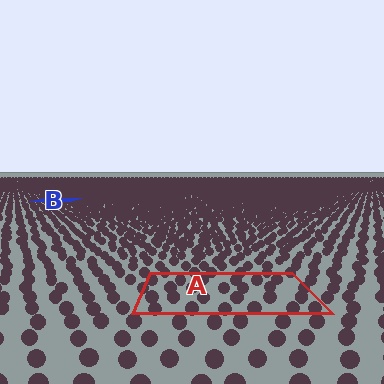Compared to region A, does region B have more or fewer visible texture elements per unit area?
Region B has more texture elements per unit area — they are packed more densely because it is farther away.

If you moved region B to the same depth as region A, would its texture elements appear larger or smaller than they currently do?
They would appear larger. At a closer depth, the same texture elements are projected at a bigger on-screen size.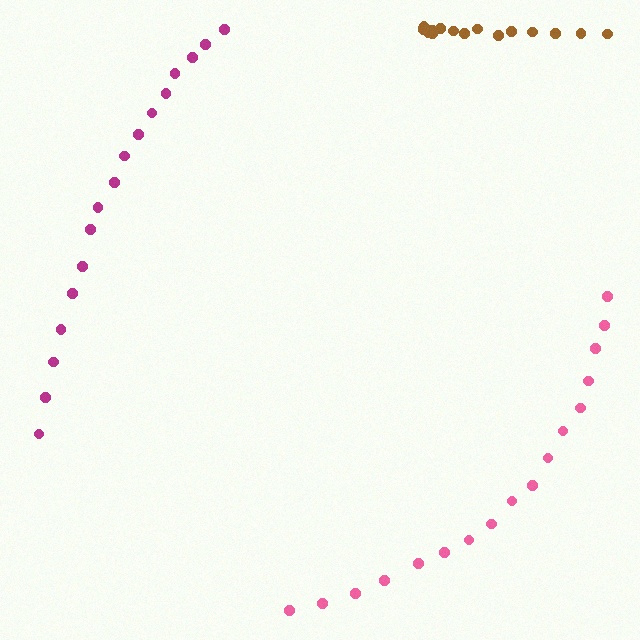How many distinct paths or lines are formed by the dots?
There are 3 distinct paths.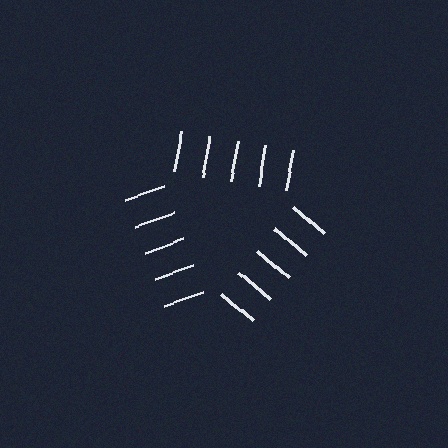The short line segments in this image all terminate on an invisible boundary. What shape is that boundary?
An illusory triangle — the line segments terminate on its edges but no continuous stroke is drawn.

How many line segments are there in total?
15 — 5 along each of the 3 edges.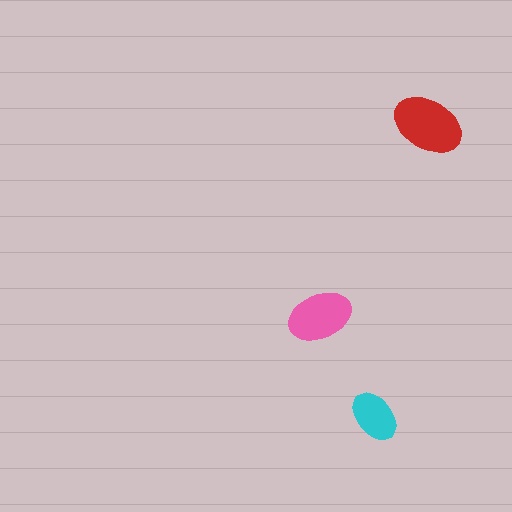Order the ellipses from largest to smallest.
the red one, the pink one, the cyan one.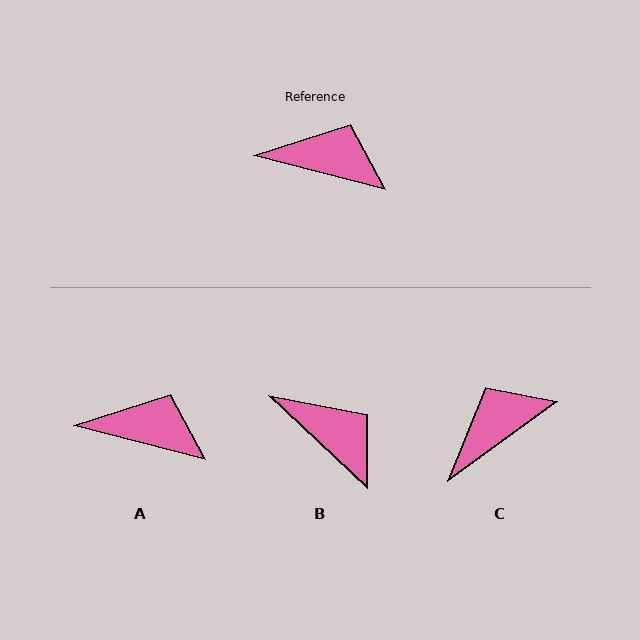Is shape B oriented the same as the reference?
No, it is off by about 29 degrees.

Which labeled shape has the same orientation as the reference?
A.